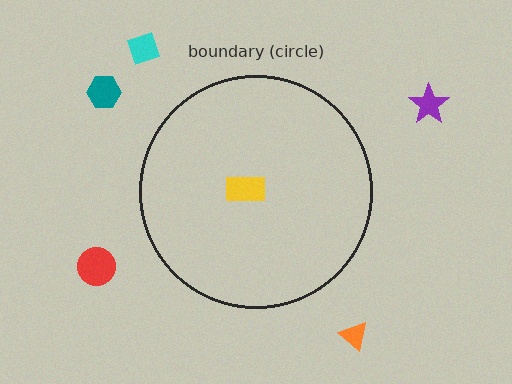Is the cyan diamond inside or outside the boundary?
Outside.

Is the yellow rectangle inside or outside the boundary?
Inside.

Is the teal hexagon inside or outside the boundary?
Outside.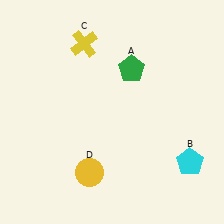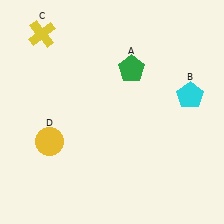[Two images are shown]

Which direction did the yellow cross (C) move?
The yellow cross (C) moved left.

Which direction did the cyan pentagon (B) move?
The cyan pentagon (B) moved up.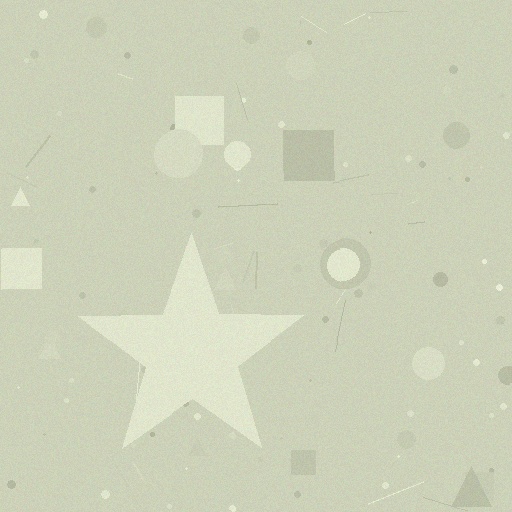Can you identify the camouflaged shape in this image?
The camouflaged shape is a star.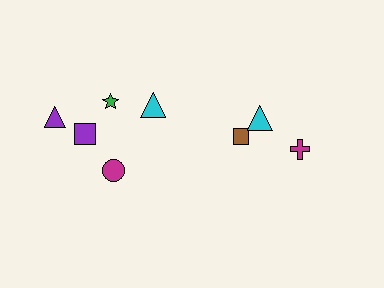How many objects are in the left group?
There are 5 objects.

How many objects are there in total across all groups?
There are 8 objects.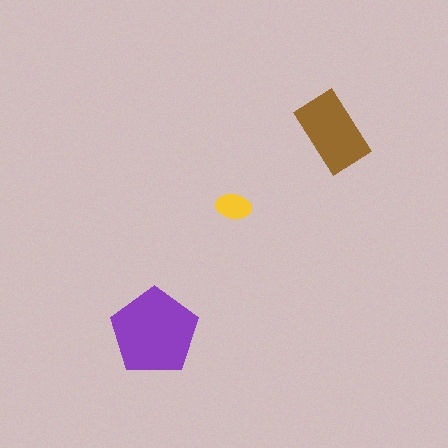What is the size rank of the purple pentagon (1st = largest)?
1st.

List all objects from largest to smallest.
The purple pentagon, the brown rectangle, the yellow ellipse.